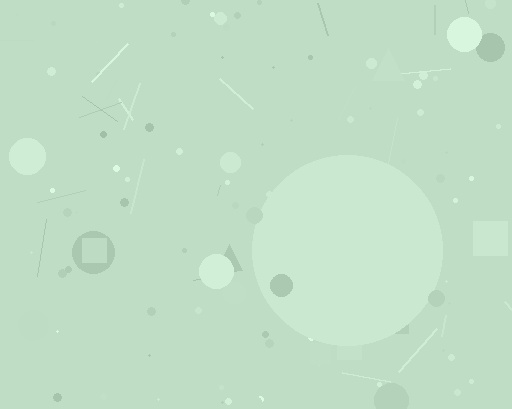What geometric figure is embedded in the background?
A circle is embedded in the background.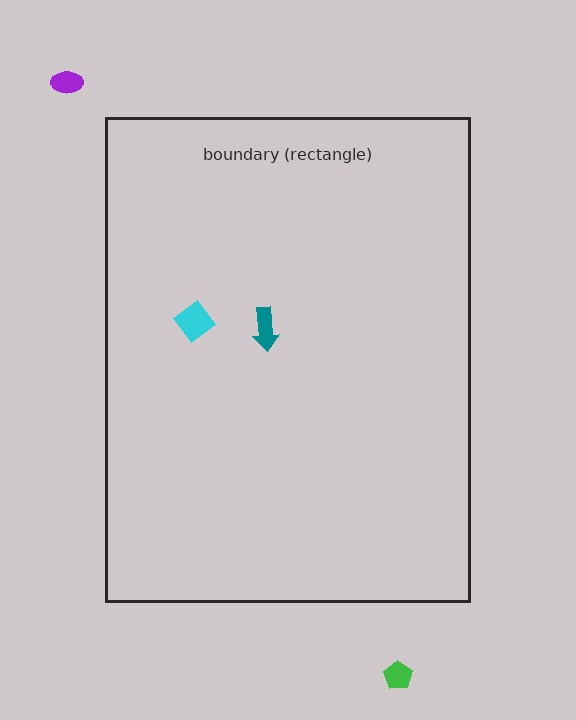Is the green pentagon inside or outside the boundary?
Outside.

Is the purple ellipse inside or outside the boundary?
Outside.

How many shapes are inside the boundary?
2 inside, 2 outside.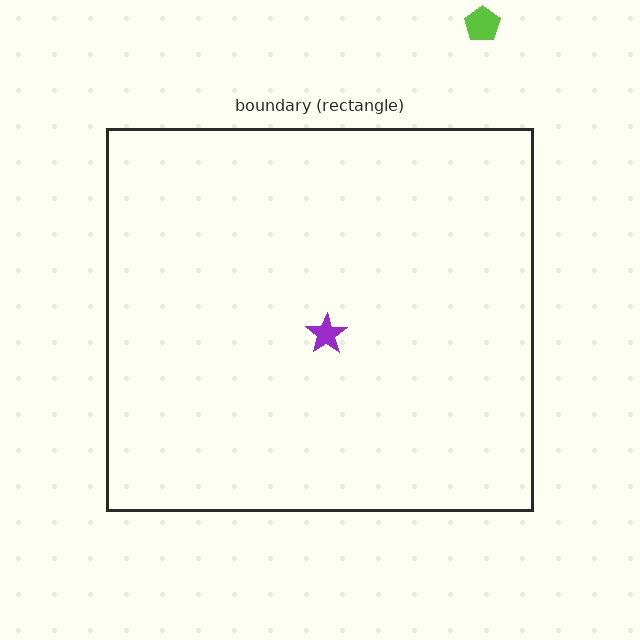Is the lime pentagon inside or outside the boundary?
Outside.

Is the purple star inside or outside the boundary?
Inside.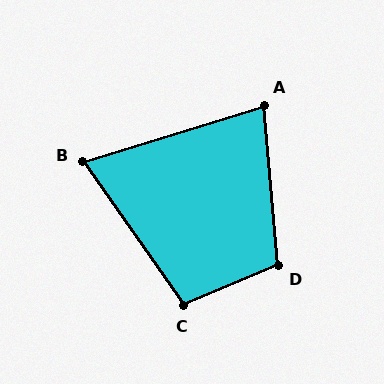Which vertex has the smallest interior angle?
B, at approximately 72 degrees.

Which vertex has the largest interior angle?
D, at approximately 108 degrees.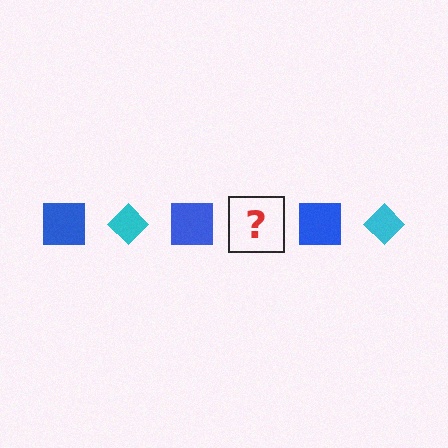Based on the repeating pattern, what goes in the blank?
The blank should be a cyan diamond.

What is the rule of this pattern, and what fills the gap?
The rule is that the pattern alternates between blue square and cyan diamond. The gap should be filled with a cyan diamond.